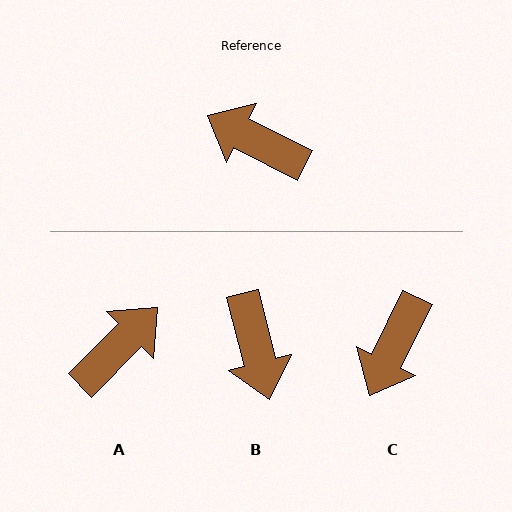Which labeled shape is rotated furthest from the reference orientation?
B, about 131 degrees away.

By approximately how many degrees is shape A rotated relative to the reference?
Approximately 108 degrees clockwise.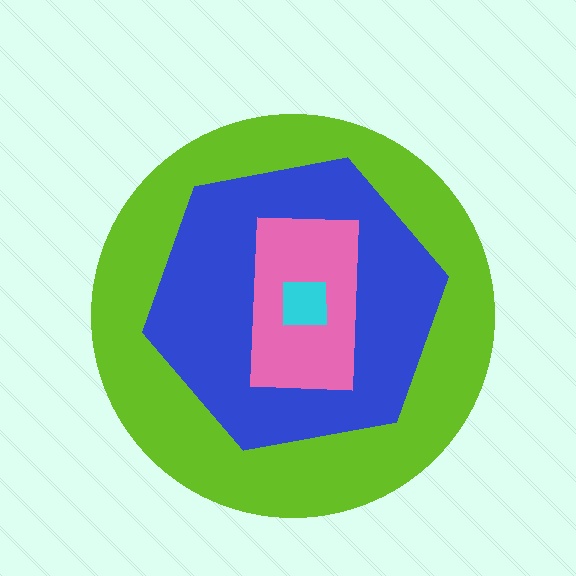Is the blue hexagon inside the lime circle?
Yes.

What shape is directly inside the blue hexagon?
The pink rectangle.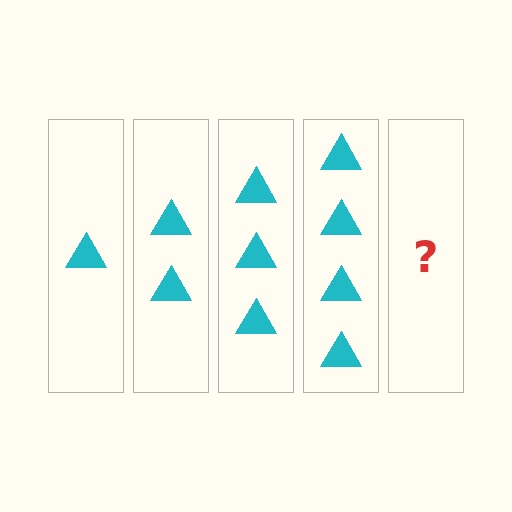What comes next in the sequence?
The next element should be 5 triangles.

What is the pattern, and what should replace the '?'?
The pattern is that each step adds one more triangle. The '?' should be 5 triangles.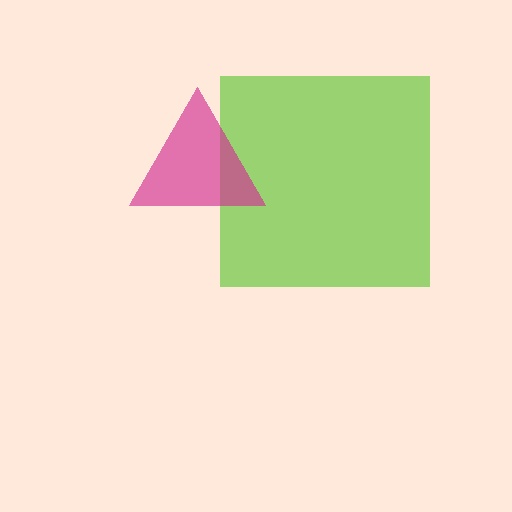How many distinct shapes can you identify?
There are 2 distinct shapes: a lime square, a magenta triangle.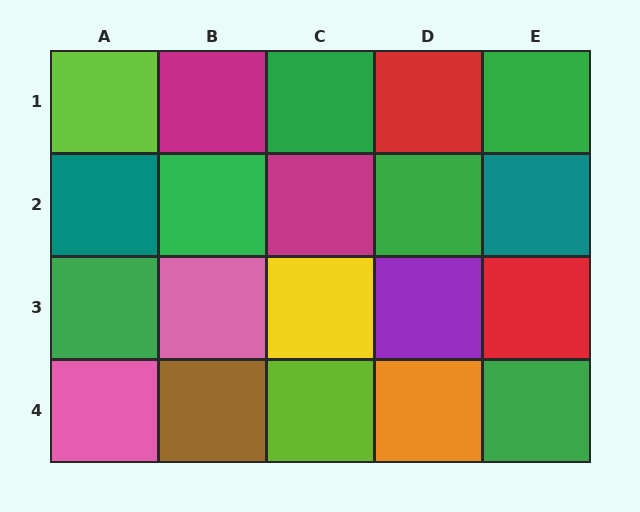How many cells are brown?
1 cell is brown.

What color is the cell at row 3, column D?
Purple.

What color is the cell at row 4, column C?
Lime.